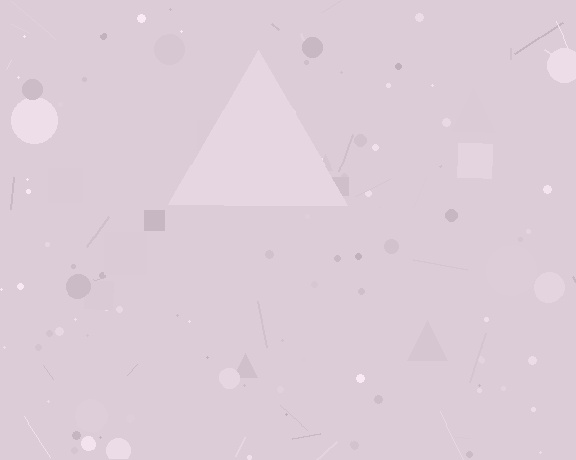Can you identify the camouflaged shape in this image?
The camouflaged shape is a triangle.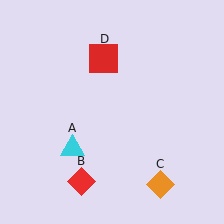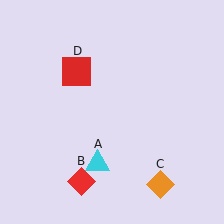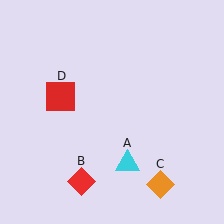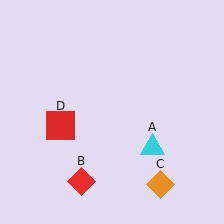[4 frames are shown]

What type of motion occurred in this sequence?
The cyan triangle (object A), red square (object D) rotated counterclockwise around the center of the scene.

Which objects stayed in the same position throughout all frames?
Red diamond (object B) and orange diamond (object C) remained stationary.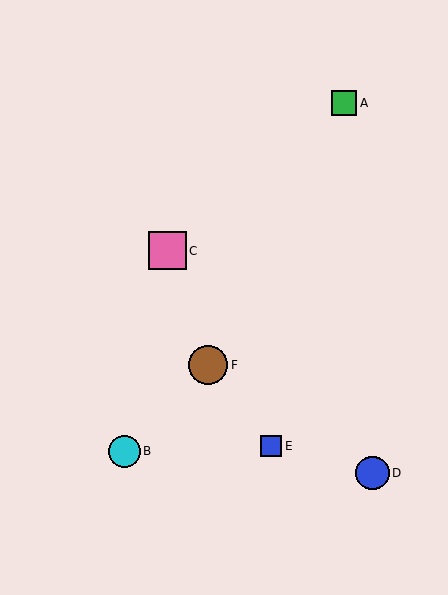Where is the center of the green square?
The center of the green square is at (344, 103).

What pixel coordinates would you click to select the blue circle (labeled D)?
Click at (373, 473) to select the blue circle D.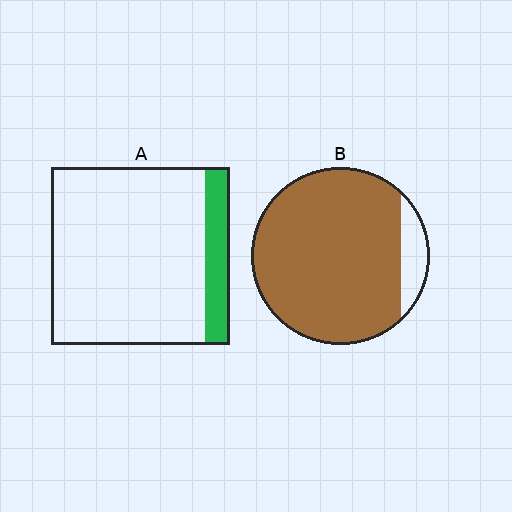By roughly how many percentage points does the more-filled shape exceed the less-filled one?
By roughly 75 percentage points (B over A).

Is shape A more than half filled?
No.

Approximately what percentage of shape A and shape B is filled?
A is approximately 15% and B is approximately 90%.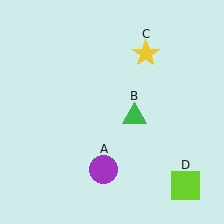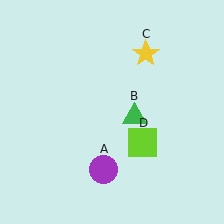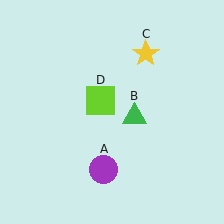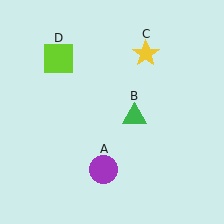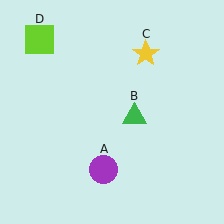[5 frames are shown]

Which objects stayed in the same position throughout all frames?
Purple circle (object A) and green triangle (object B) and yellow star (object C) remained stationary.